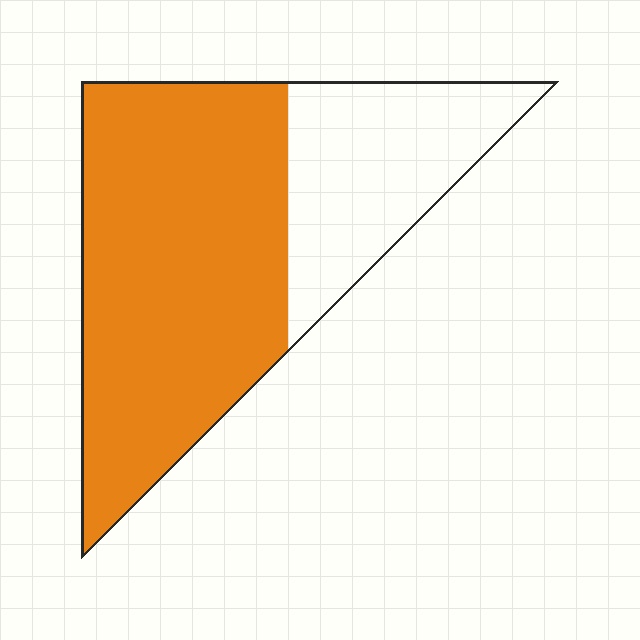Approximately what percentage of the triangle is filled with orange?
Approximately 70%.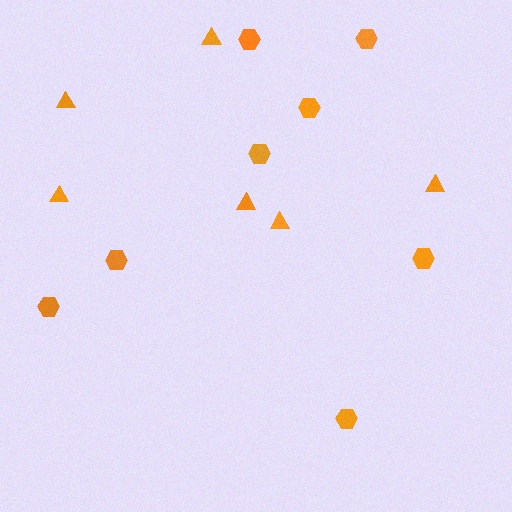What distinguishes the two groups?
There are 2 groups: one group of hexagons (8) and one group of triangles (6).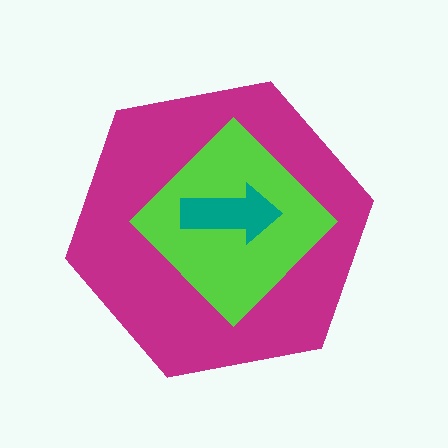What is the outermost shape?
The magenta hexagon.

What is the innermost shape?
The teal arrow.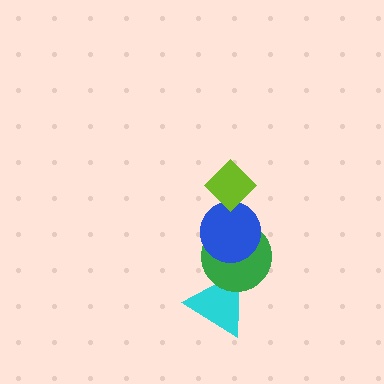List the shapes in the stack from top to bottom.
From top to bottom: the lime diamond, the blue circle, the green circle, the cyan triangle.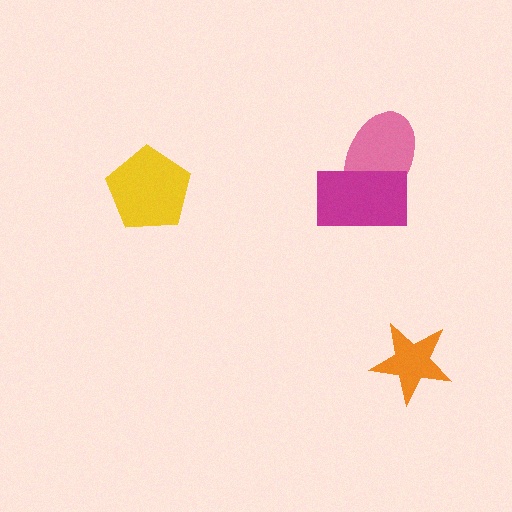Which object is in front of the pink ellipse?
The magenta rectangle is in front of the pink ellipse.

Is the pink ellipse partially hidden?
Yes, it is partially covered by another shape.